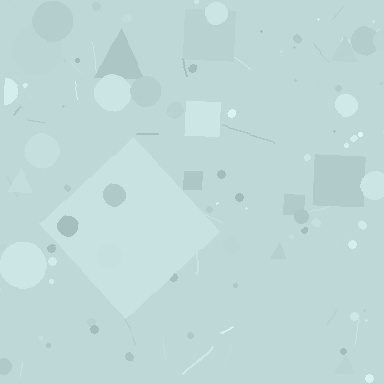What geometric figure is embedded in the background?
A diamond is embedded in the background.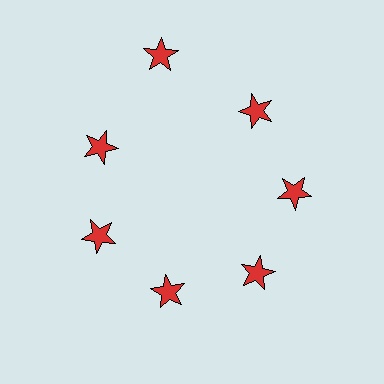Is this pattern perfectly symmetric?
No. The 7 red stars are arranged in a ring, but one element near the 12 o'clock position is pushed outward from the center, breaking the 7-fold rotational symmetry.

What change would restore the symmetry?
The symmetry would be restored by moving it inward, back onto the ring so that all 7 stars sit at equal angles and equal distance from the center.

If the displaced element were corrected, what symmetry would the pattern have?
It would have 7-fold rotational symmetry — the pattern would map onto itself every 51 degrees.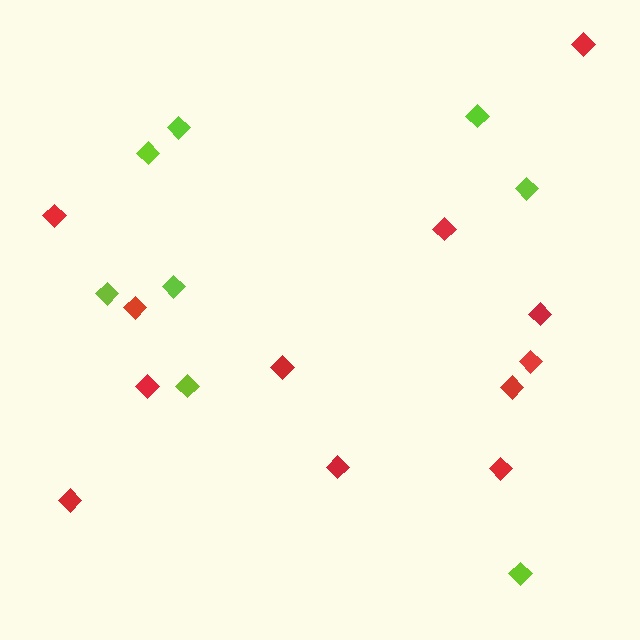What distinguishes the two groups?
There are 2 groups: one group of red diamonds (12) and one group of lime diamonds (8).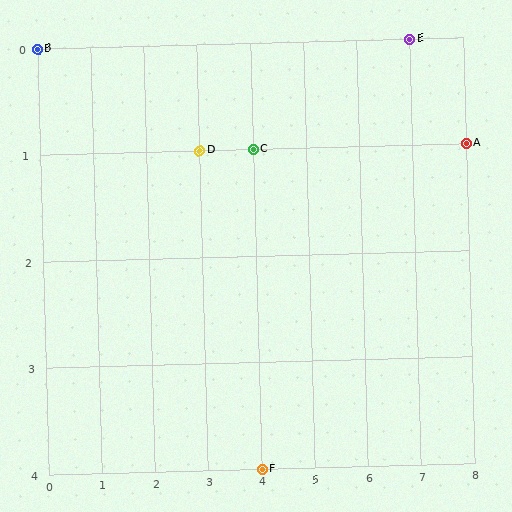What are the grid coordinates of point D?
Point D is at grid coordinates (3, 1).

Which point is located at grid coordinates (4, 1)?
Point C is at (4, 1).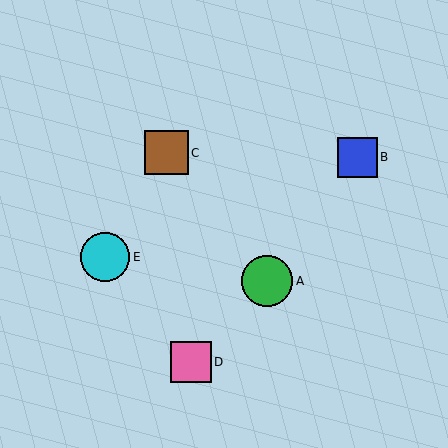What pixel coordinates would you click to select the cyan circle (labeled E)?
Click at (105, 257) to select the cyan circle E.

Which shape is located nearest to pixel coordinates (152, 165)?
The brown square (labeled C) at (166, 153) is nearest to that location.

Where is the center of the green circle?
The center of the green circle is at (267, 281).